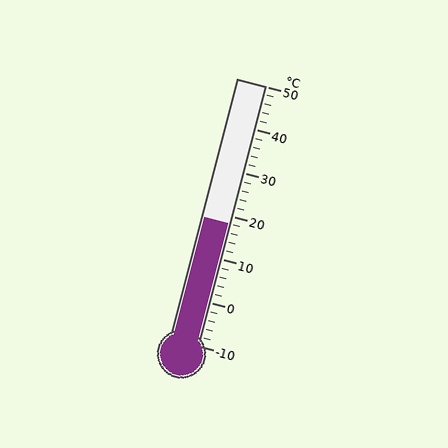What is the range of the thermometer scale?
The thermometer scale ranges from -10°C to 50°C.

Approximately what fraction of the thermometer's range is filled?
The thermometer is filled to approximately 45% of its range.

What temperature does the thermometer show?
The thermometer shows approximately 18°C.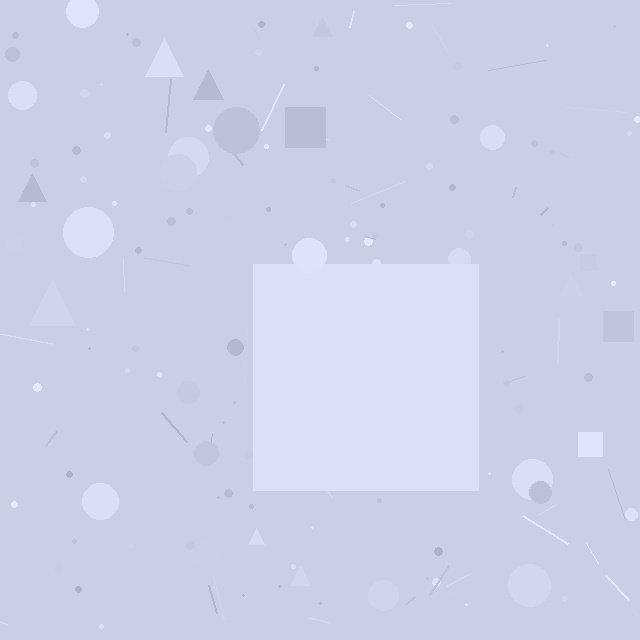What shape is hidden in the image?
A square is hidden in the image.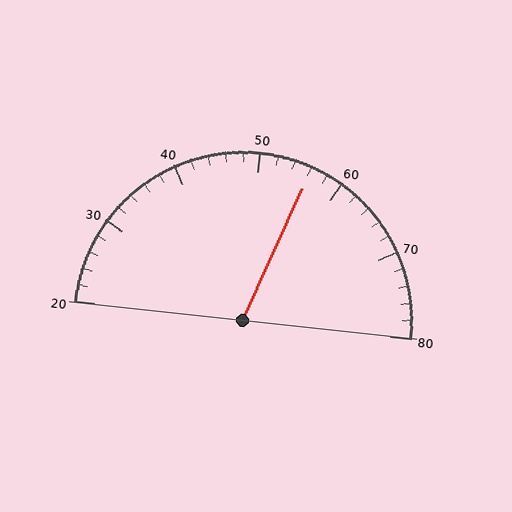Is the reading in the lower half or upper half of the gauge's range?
The reading is in the upper half of the range (20 to 80).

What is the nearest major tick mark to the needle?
The nearest major tick mark is 60.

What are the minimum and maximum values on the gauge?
The gauge ranges from 20 to 80.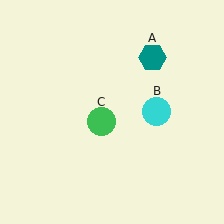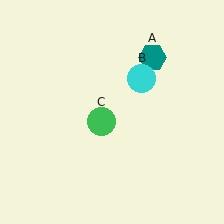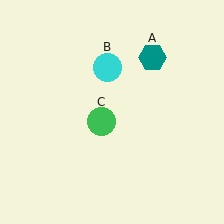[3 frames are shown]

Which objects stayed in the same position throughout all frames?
Teal hexagon (object A) and green circle (object C) remained stationary.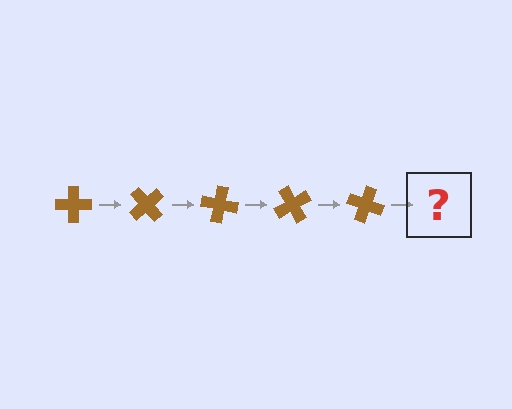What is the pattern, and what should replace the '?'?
The pattern is that the cross rotates 50 degrees each step. The '?' should be a brown cross rotated 250 degrees.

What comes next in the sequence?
The next element should be a brown cross rotated 250 degrees.